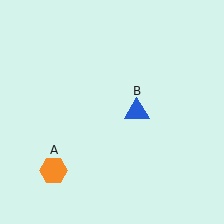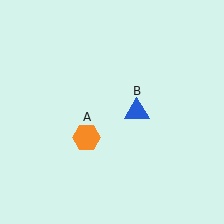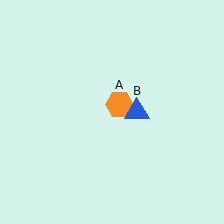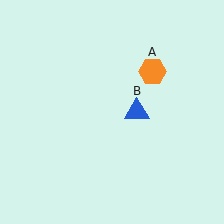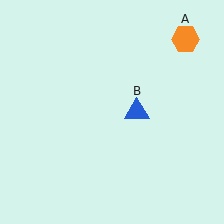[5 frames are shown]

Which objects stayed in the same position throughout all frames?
Blue triangle (object B) remained stationary.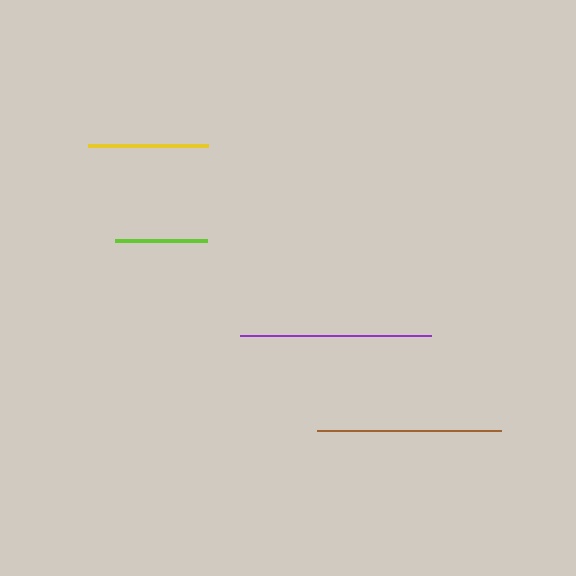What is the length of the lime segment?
The lime segment is approximately 92 pixels long.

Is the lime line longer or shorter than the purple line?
The purple line is longer than the lime line.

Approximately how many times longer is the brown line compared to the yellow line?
The brown line is approximately 1.5 times the length of the yellow line.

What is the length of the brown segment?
The brown segment is approximately 184 pixels long.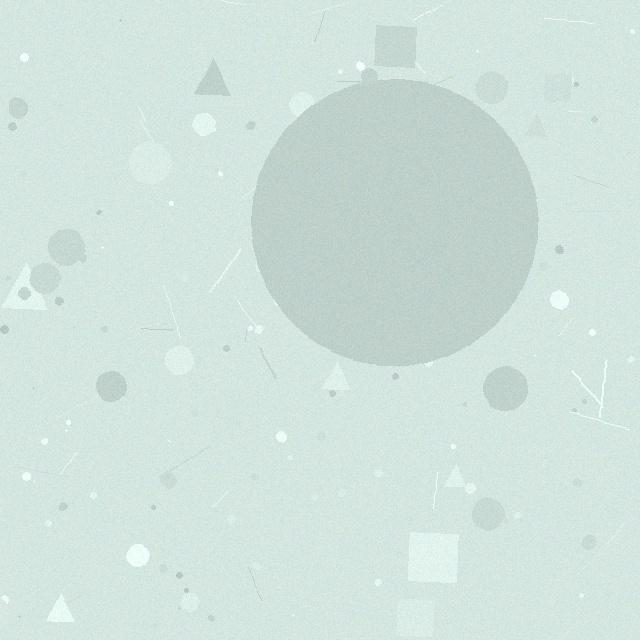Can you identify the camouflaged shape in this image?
The camouflaged shape is a circle.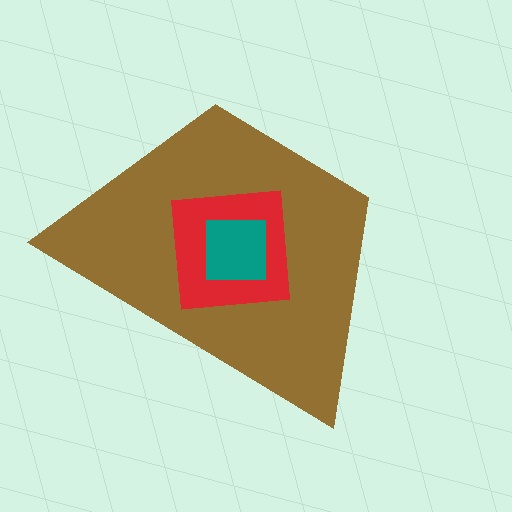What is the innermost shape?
The teal square.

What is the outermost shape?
The brown trapezoid.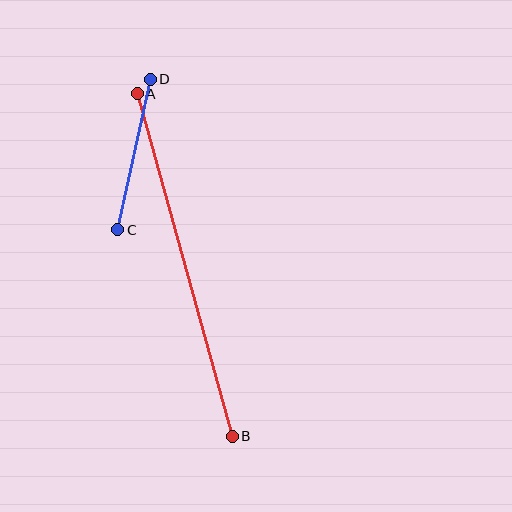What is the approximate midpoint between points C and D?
The midpoint is at approximately (134, 155) pixels.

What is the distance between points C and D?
The distance is approximately 154 pixels.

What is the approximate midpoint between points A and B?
The midpoint is at approximately (185, 265) pixels.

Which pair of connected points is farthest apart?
Points A and B are farthest apart.